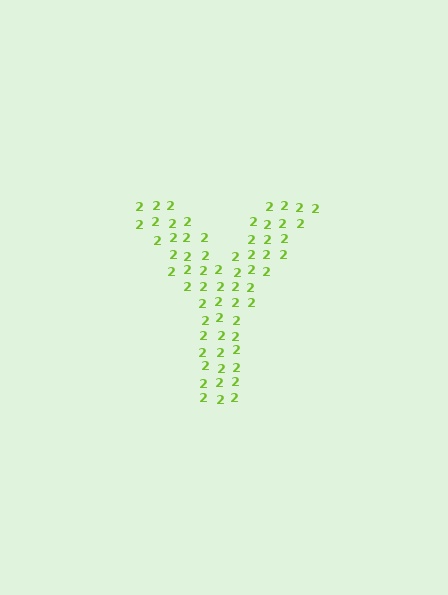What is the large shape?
The large shape is the letter Y.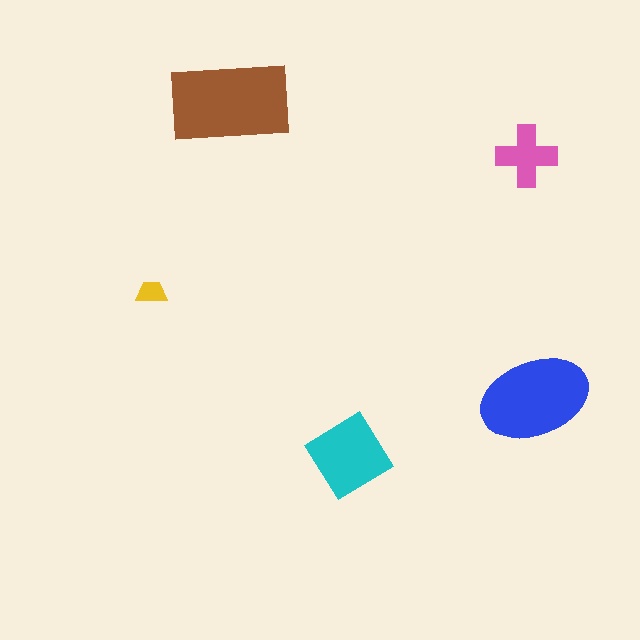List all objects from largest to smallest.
The brown rectangle, the blue ellipse, the cyan diamond, the pink cross, the yellow trapezoid.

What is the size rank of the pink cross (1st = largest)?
4th.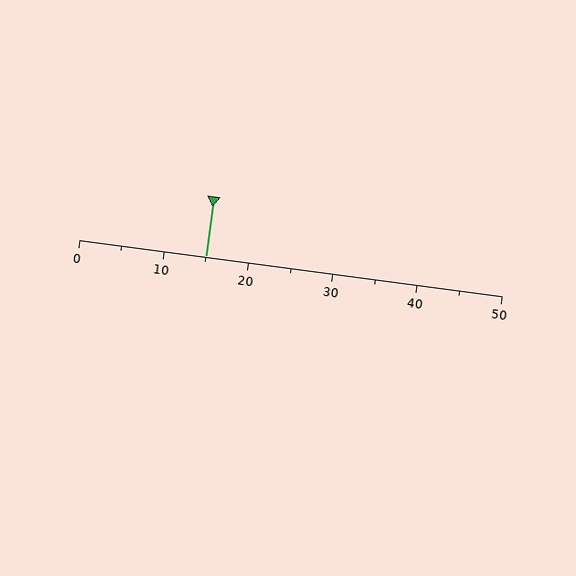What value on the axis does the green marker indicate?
The marker indicates approximately 15.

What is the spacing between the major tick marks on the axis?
The major ticks are spaced 10 apart.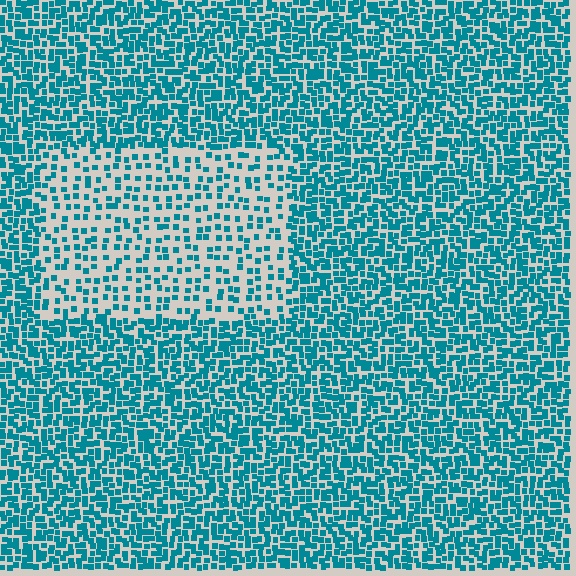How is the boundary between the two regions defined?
The boundary is defined by a change in element density (approximately 2.2x ratio). All elements are the same color, size, and shape.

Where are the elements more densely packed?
The elements are more densely packed outside the rectangle boundary.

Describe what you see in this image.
The image contains small teal elements arranged at two different densities. A rectangle-shaped region is visible where the elements are less densely packed than the surrounding area.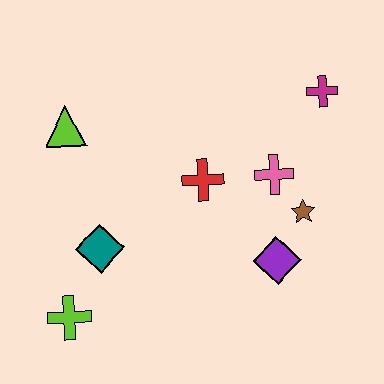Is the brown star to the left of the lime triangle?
No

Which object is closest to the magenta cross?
The pink cross is closest to the magenta cross.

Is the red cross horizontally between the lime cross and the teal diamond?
No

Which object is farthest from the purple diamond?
The lime triangle is farthest from the purple diamond.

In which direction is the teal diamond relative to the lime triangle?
The teal diamond is below the lime triangle.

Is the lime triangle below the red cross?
No